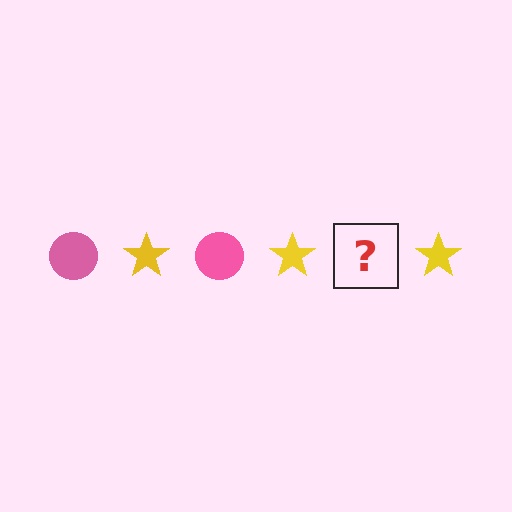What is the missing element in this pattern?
The missing element is a pink circle.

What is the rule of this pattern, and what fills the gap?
The rule is that the pattern alternates between pink circle and yellow star. The gap should be filled with a pink circle.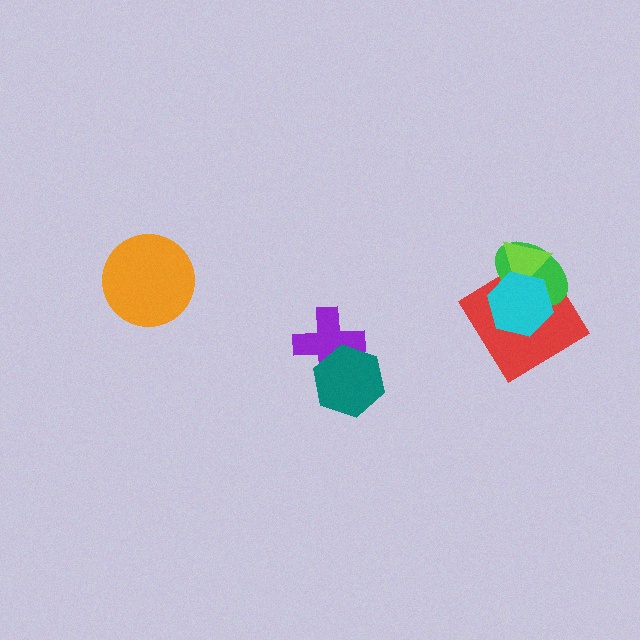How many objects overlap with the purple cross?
1 object overlaps with the purple cross.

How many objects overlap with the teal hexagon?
1 object overlaps with the teal hexagon.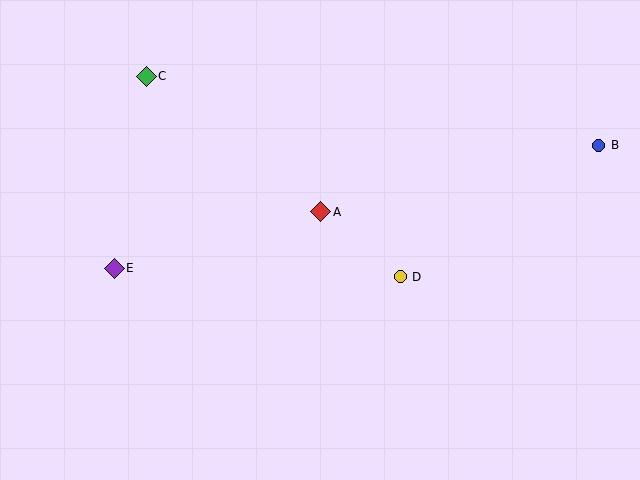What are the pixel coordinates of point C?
Point C is at (146, 76).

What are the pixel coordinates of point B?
Point B is at (599, 145).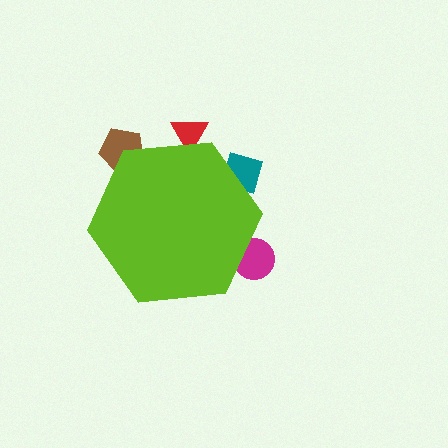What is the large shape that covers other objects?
A lime hexagon.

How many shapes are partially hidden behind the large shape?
4 shapes are partially hidden.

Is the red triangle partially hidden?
Yes, the red triangle is partially hidden behind the lime hexagon.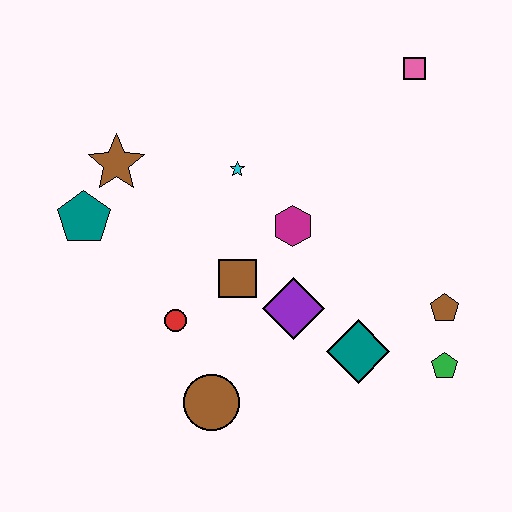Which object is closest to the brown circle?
The red circle is closest to the brown circle.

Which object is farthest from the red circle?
The pink square is farthest from the red circle.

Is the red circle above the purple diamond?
No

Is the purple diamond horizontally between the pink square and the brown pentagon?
No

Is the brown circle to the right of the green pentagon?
No